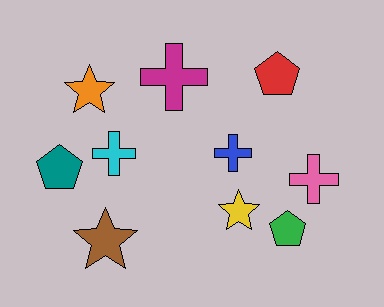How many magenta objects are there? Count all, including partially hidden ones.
There is 1 magenta object.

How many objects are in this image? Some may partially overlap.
There are 10 objects.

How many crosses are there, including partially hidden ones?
There are 4 crosses.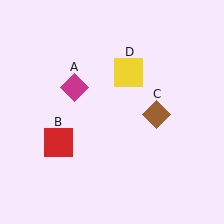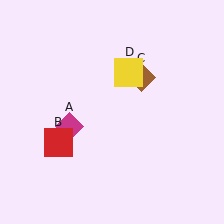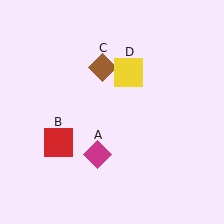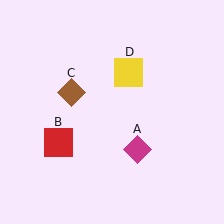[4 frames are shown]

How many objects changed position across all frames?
2 objects changed position: magenta diamond (object A), brown diamond (object C).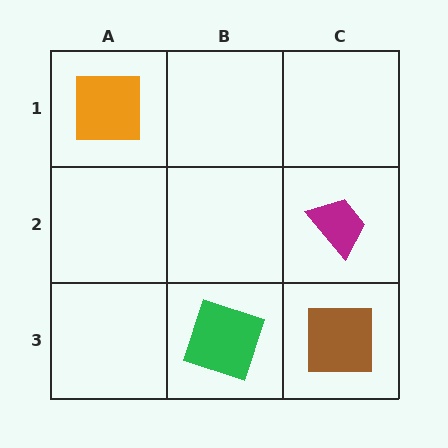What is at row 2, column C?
A magenta trapezoid.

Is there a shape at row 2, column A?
No, that cell is empty.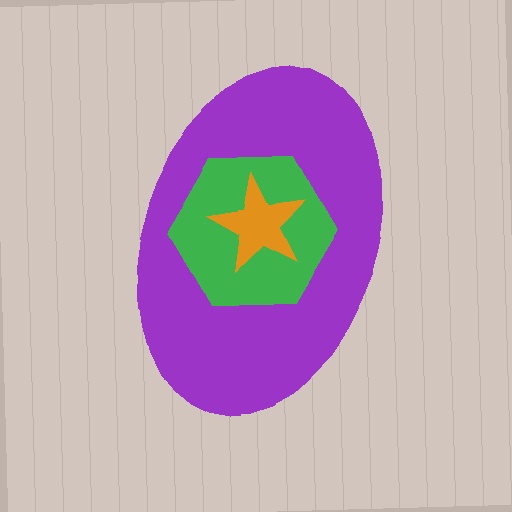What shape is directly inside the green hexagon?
The orange star.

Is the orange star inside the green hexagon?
Yes.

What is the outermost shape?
The purple ellipse.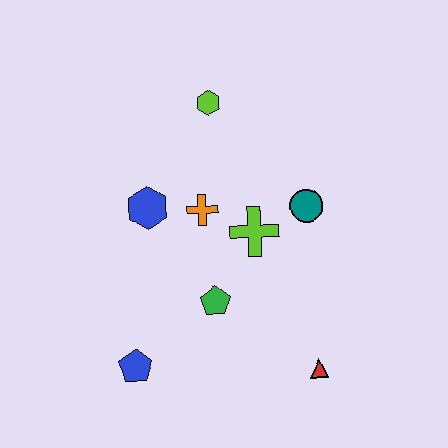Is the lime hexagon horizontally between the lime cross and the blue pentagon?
Yes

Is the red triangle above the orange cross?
No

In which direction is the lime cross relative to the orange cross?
The lime cross is to the right of the orange cross.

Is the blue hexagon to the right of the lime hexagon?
No